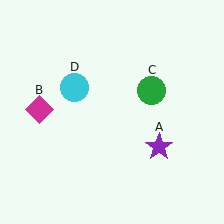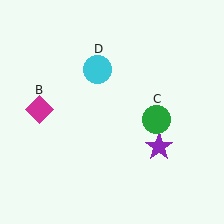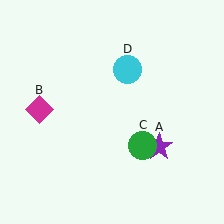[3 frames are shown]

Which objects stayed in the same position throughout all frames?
Purple star (object A) and magenta diamond (object B) remained stationary.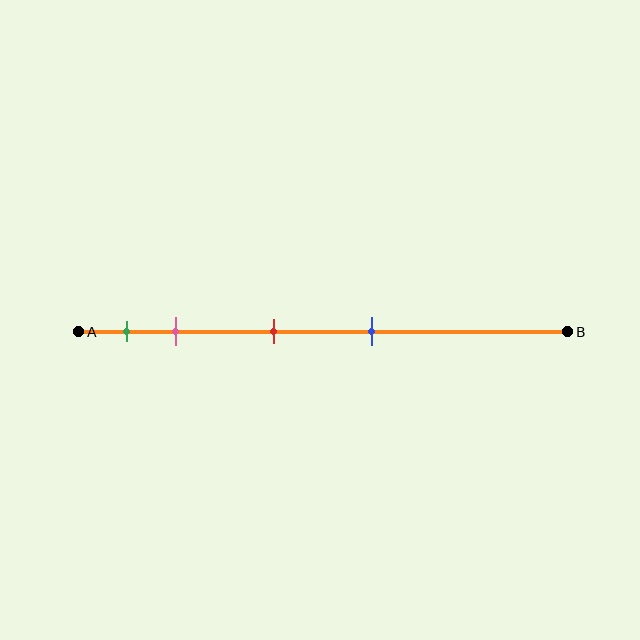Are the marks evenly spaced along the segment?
No, the marks are not evenly spaced.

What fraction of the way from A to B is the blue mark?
The blue mark is approximately 60% (0.6) of the way from A to B.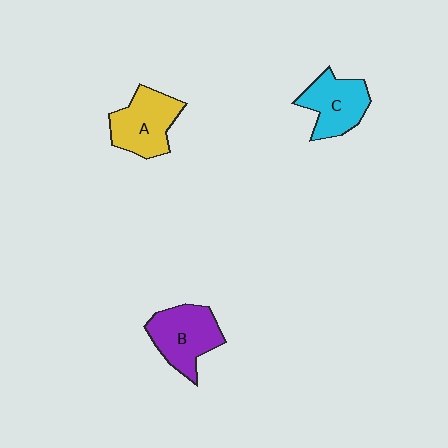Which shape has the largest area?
Shape B (purple).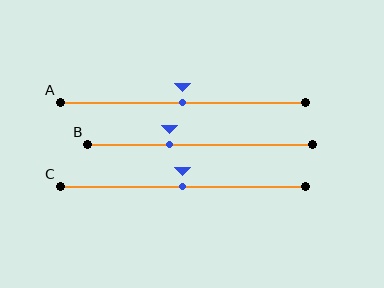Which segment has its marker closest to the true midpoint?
Segment A has its marker closest to the true midpoint.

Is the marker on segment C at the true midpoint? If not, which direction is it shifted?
Yes, the marker on segment C is at the true midpoint.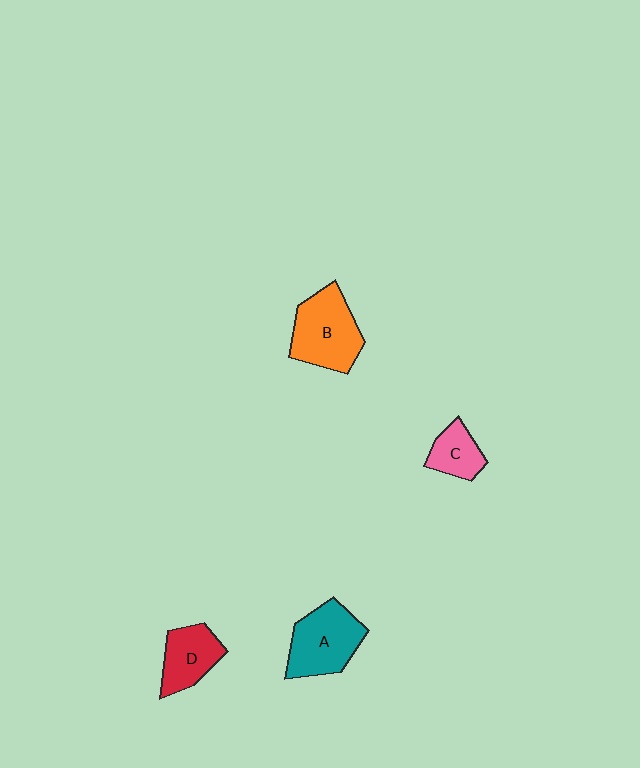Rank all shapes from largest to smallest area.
From largest to smallest: B (orange), A (teal), D (red), C (pink).